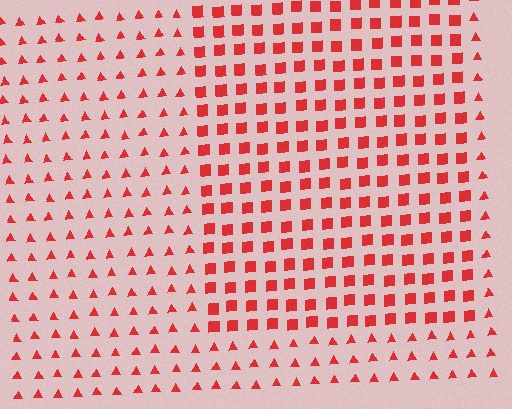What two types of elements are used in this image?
The image uses squares inside the rectangle region and triangles outside it.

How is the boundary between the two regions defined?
The boundary is defined by a change in element shape: squares inside vs. triangles outside. All elements share the same color and spacing.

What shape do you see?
I see a rectangle.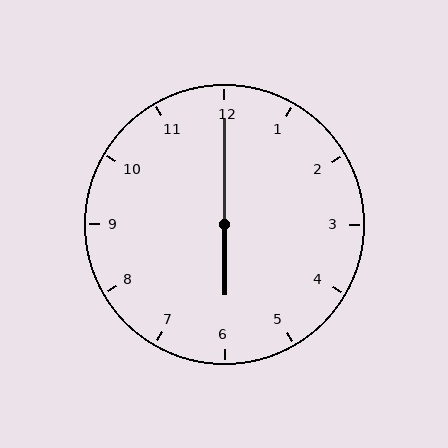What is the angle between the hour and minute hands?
Approximately 180 degrees.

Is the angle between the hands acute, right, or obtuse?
It is obtuse.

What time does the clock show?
6:00.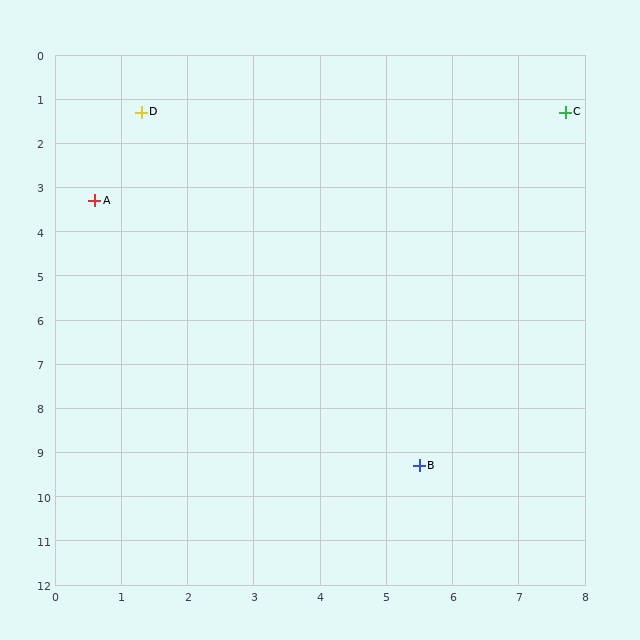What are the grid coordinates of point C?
Point C is at approximately (7.7, 1.3).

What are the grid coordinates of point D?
Point D is at approximately (1.3, 1.3).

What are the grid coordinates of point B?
Point B is at approximately (5.5, 9.3).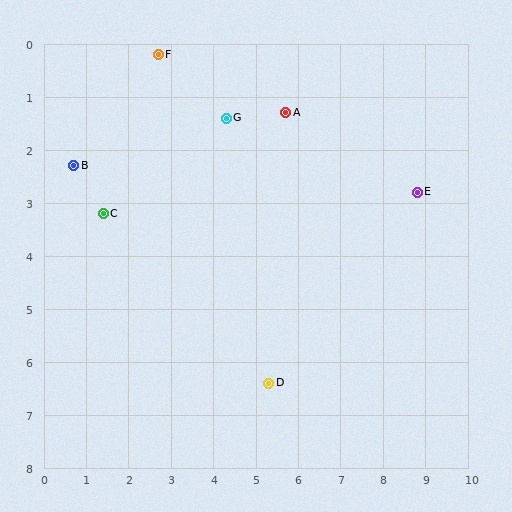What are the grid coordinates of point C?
Point C is at approximately (1.4, 3.2).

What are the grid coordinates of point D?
Point D is at approximately (5.3, 6.4).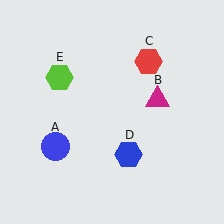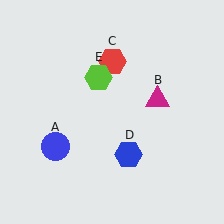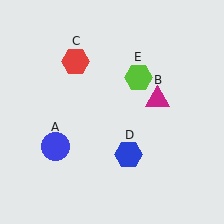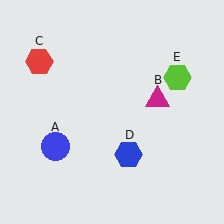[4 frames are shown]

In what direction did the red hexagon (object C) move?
The red hexagon (object C) moved left.